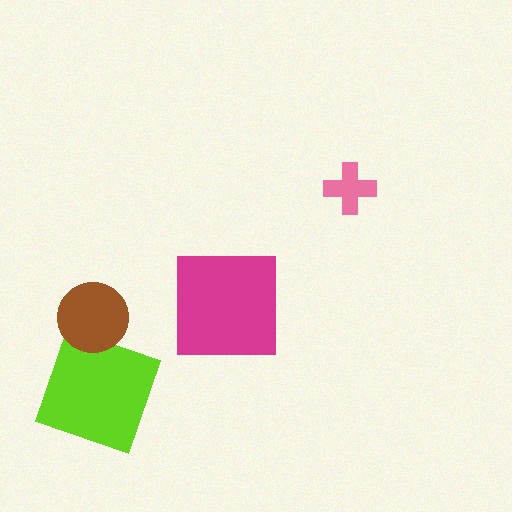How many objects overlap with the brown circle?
1 object overlaps with the brown circle.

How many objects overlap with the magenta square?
0 objects overlap with the magenta square.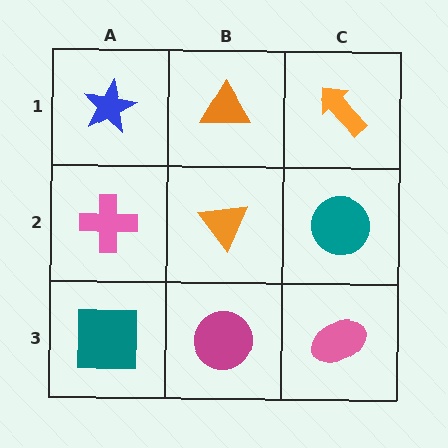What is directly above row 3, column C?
A teal circle.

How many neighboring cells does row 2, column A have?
3.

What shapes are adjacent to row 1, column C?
A teal circle (row 2, column C), an orange triangle (row 1, column B).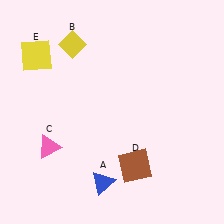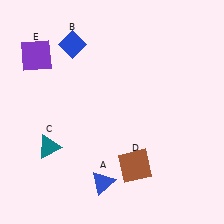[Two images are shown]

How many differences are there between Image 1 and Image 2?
There are 3 differences between the two images.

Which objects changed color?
B changed from yellow to blue. C changed from pink to teal. E changed from yellow to purple.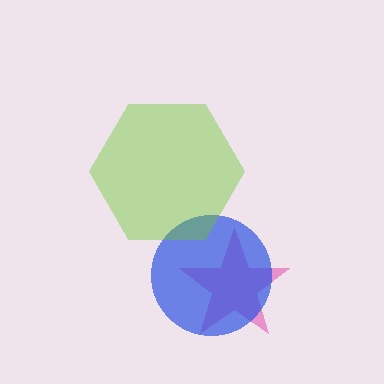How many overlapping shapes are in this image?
There are 3 overlapping shapes in the image.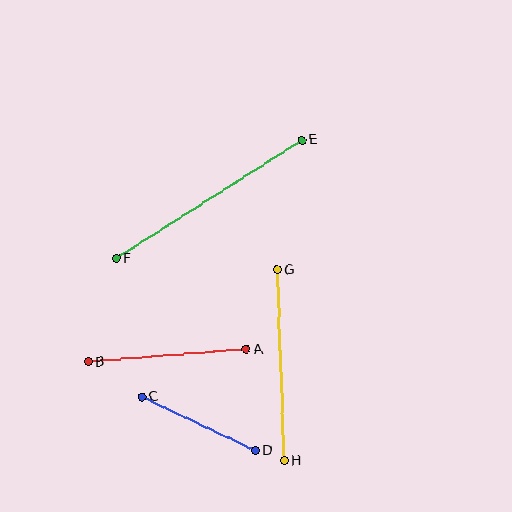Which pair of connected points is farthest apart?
Points E and F are farthest apart.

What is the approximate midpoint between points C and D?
The midpoint is at approximately (199, 424) pixels.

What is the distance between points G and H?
The distance is approximately 191 pixels.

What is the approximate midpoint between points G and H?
The midpoint is at approximately (280, 365) pixels.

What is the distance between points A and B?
The distance is approximately 159 pixels.